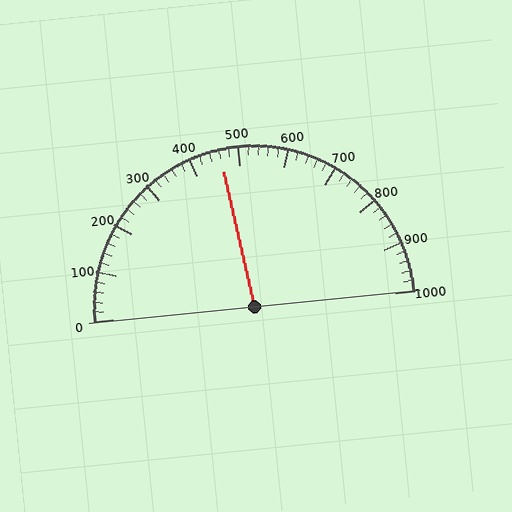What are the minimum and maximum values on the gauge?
The gauge ranges from 0 to 1000.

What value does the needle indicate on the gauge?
The needle indicates approximately 460.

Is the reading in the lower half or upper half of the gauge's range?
The reading is in the lower half of the range (0 to 1000).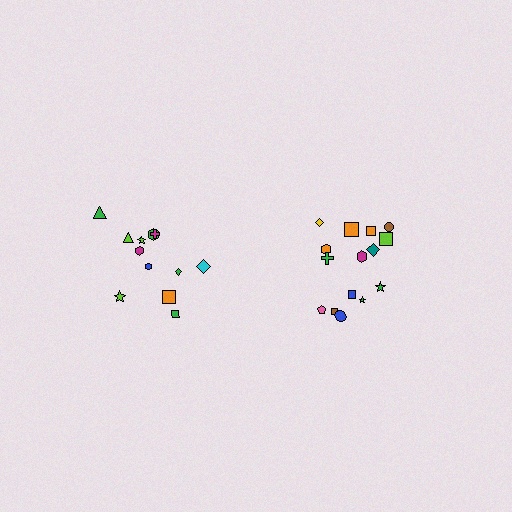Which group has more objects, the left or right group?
The right group.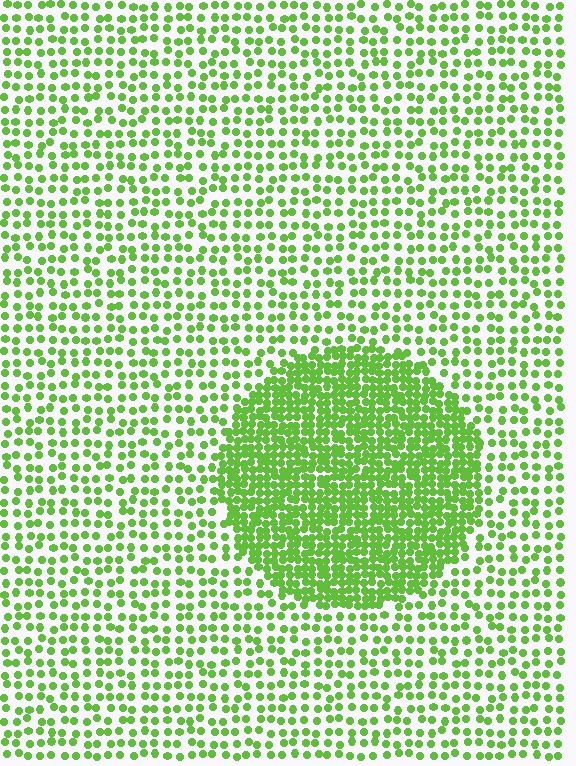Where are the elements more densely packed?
The elements are more densely packed inside the circle boundary.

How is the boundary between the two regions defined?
The boundary is defined by a change in element density (approximately 2.3x ratio). All elements are the same color, size, and shape.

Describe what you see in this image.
The image contains small lime elements arranged at two different densities. A circle-shaped region is visible where the elements are more densely packed than the surrounding area.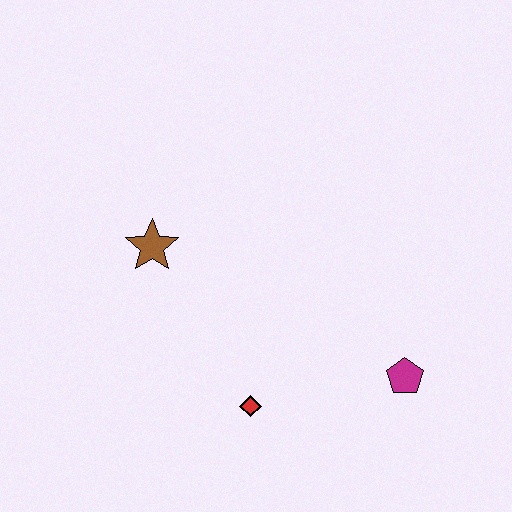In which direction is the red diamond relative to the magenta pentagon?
The red diamond is to the left of the magenta pentagon.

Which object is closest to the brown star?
The red diamond is closest to the brown star.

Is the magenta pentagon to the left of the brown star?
No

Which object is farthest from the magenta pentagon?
The brown star is farthest from the magenta pentagon.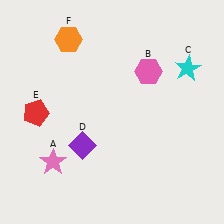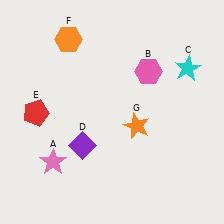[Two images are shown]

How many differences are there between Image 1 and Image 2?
There is 1 difference between the two images.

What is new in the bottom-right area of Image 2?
An orange star (G) was added in the bottom-right area of Image 2.